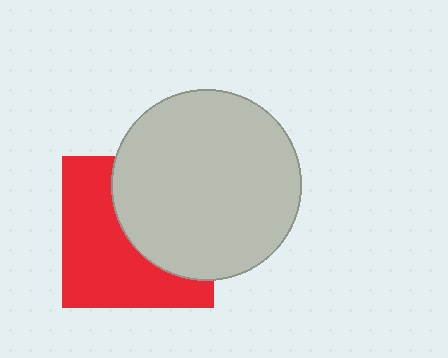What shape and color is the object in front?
The object in front is a light gray circle.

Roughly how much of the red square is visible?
About half of it is visible (roughly 53%).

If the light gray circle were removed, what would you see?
You would see the complete red square.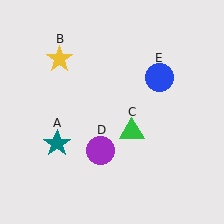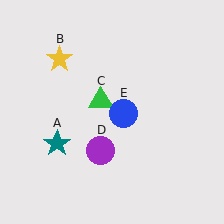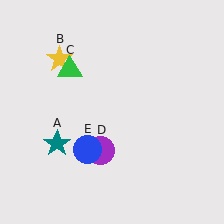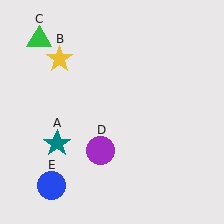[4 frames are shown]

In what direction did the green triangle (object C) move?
The green triangle (object C) moved up and to the left.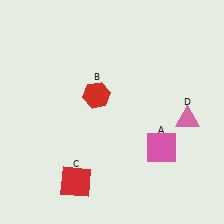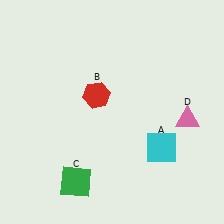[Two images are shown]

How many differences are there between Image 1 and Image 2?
There are 2 differences between the two images.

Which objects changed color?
A changed from pink to cyan. C changed from red to green.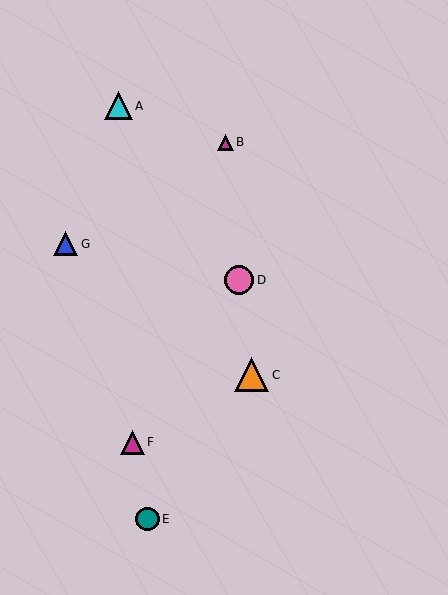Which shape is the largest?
The orange triangle (labeled C) is the largest.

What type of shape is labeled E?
Shape E is a teal circle.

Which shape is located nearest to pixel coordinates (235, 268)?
The pink circle (labeled D) at (239, 280) is nearest to that location.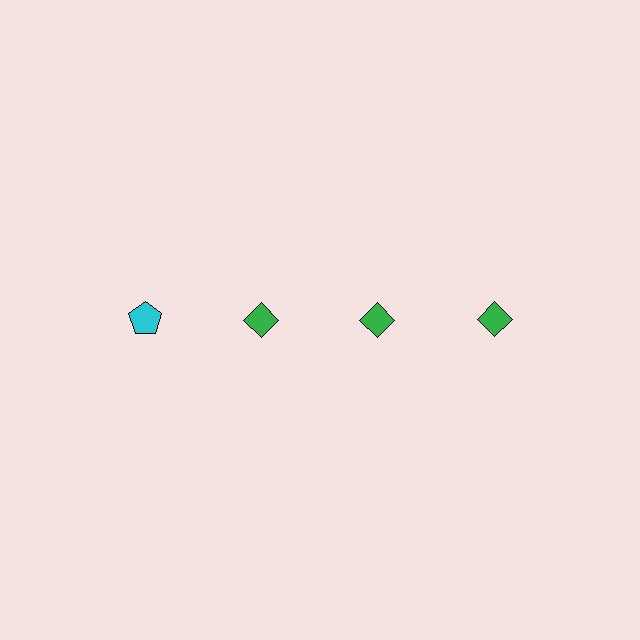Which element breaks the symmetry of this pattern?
The cyan pentagon in the top row, leftmost column breaks the symmetry. All other shapes are green diamonds.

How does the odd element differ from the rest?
It differs in both color (cyan instead of green) and shape (pentagon instead of diamond).